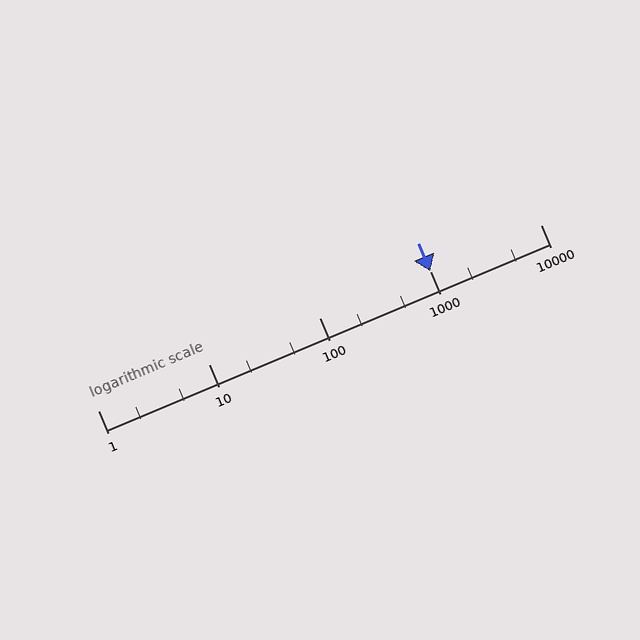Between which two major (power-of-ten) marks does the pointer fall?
The pointer is between 1000 and 10000.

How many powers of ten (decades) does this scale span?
The scale spans 4 decades, from 1 to 10000.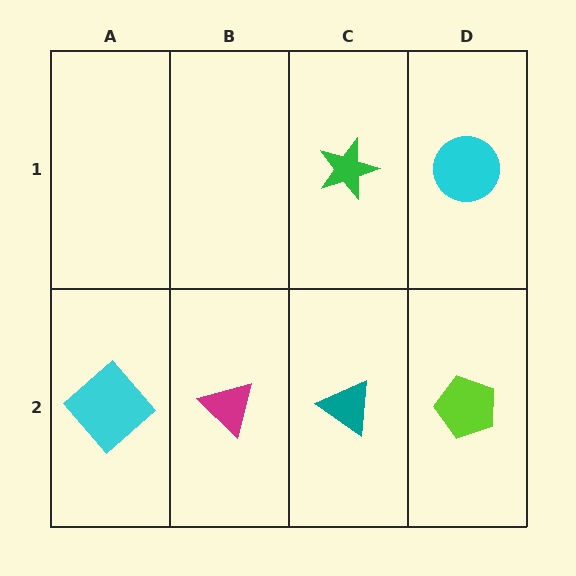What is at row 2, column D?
A lime pentagon.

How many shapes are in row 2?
4 shapes.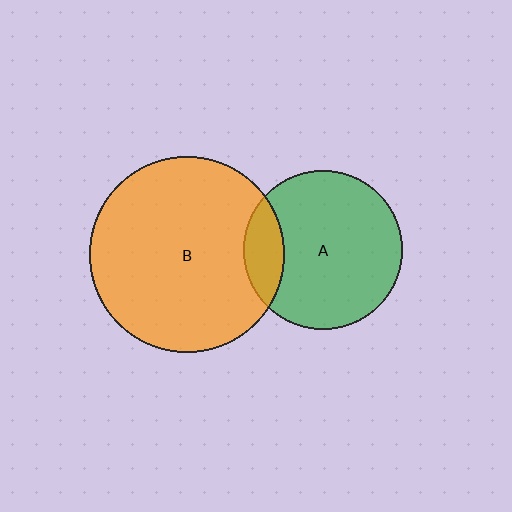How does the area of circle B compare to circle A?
Approximately 1.5 times.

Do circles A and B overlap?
Yes.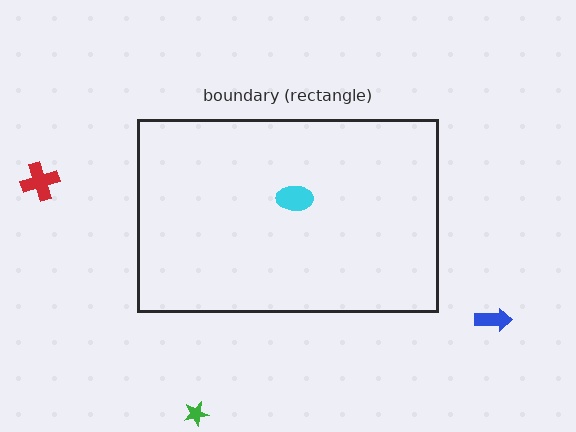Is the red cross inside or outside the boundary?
Outside.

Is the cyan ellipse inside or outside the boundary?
Inside.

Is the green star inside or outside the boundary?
Outside.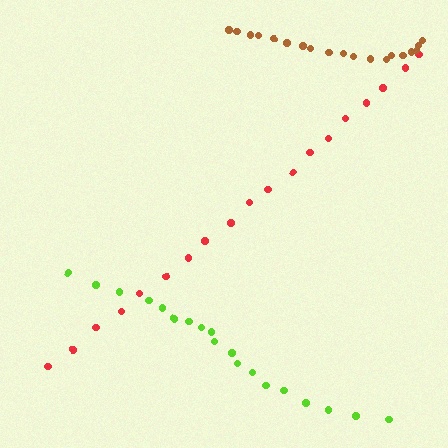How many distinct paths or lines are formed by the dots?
There are 3 distinct paths.